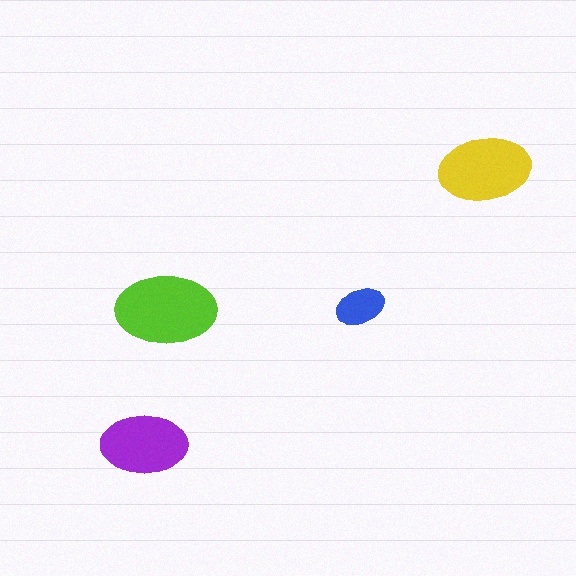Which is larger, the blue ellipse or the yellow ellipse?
The yellow one.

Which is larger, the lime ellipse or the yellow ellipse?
The lime one.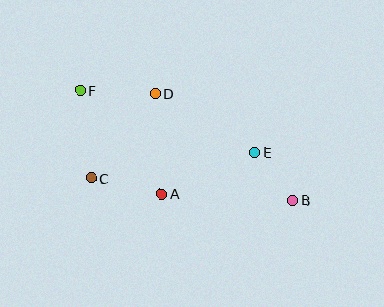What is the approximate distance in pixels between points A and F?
The distance between A and F is approximately 132 pixels.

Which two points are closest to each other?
Points B and E are closest to each other.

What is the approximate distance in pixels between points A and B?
The distance between A and B is approximately 131 pixels.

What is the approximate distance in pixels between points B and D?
The distance between B and D is approximately 174 pixels.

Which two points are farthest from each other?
Points B and F are farthest from each other.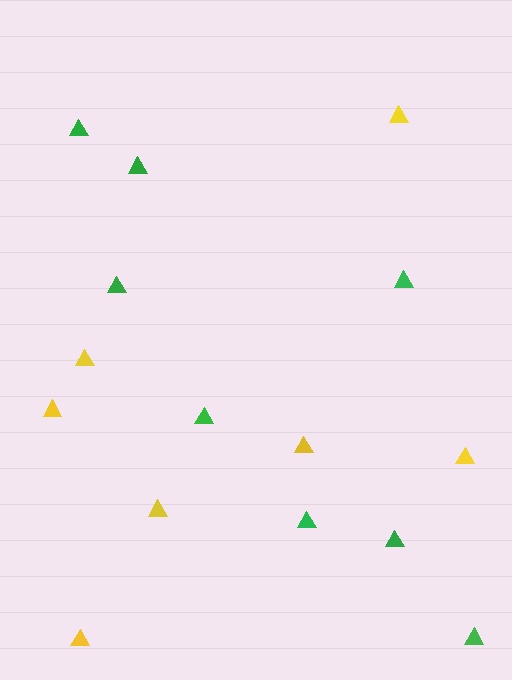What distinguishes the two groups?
There are 2 groups: one group of green triangles (8) and one group of yellow triangles (7).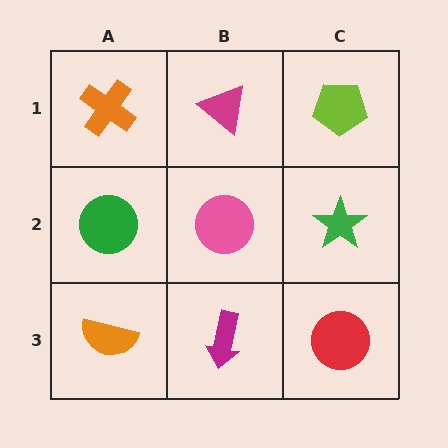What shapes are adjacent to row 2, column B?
A magenta triangle (row 1, column B), a magenta arrow (row 3, column B), a green circle (row 2, column A), a green star (row 2, column C).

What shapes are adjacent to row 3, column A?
A green circle (row 2, column A), a magenta arrow (row 3, column B).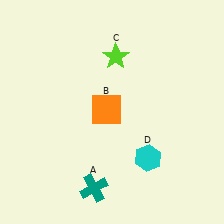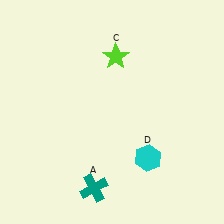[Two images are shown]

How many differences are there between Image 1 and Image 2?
There is 1 difference between the two images.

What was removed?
The orange square (B) was removed in Image 2.